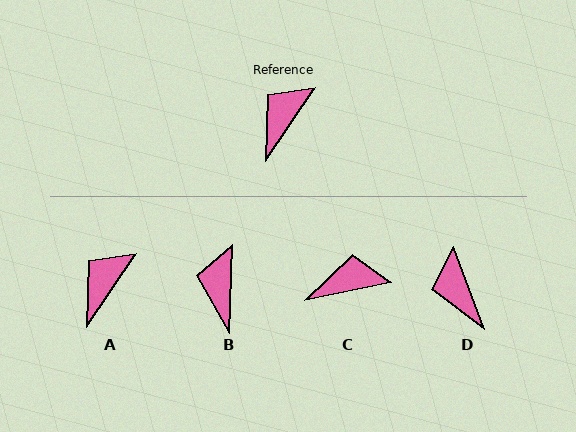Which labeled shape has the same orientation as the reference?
A.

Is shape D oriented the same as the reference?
No, it is off by about 54 degrees.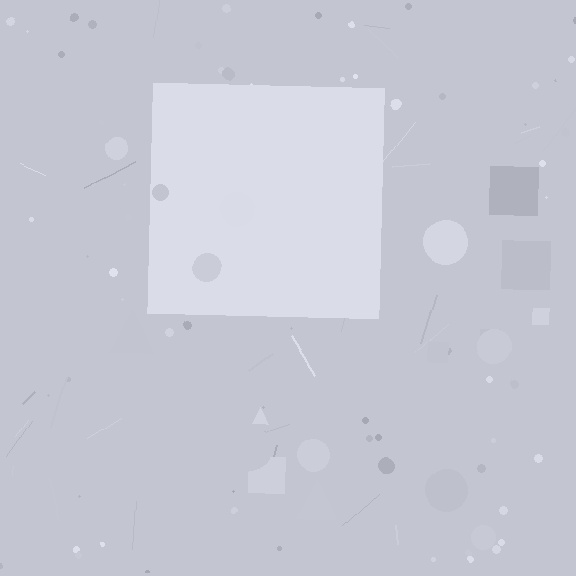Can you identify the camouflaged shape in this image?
The camouflaged shape is a square.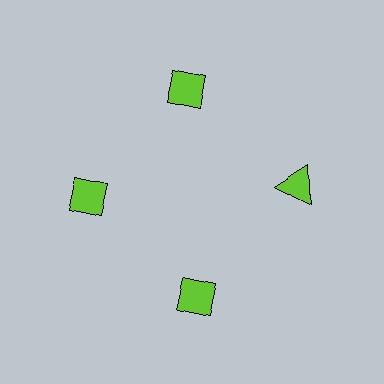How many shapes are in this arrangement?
There are 4 shapes arranged in a ring pattern.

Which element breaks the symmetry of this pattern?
The lime triangle at roughly the 3 o'clock position breaks the symmetry. All other shapes are lime diamonds.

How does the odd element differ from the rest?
It has a different shape: triangle instead of diamond.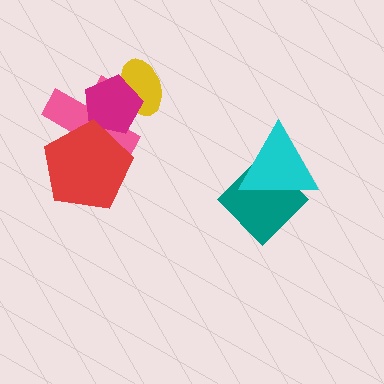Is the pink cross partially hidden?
Yes, it is partially covered by another shape.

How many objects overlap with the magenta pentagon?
3 objects overlap with the magenta pentagon.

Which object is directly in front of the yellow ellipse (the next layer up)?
The pink cross is directly in front of the yellow ellipse.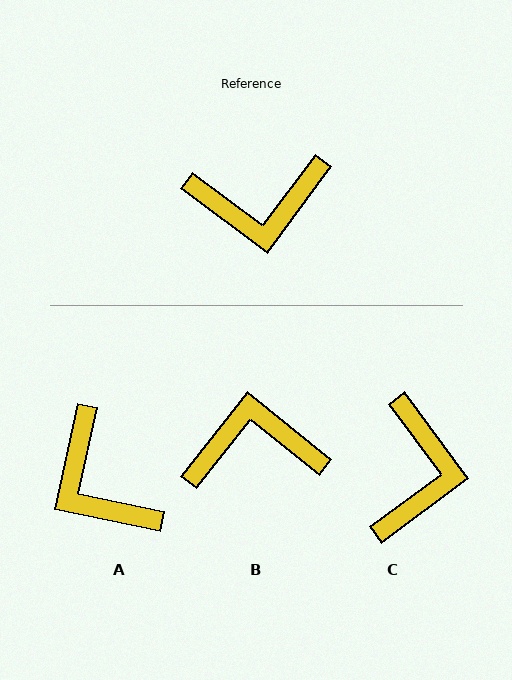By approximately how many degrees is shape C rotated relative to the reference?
Approximately 73 degrees counter-clockwise.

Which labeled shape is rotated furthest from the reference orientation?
B, about 178 degrees away.